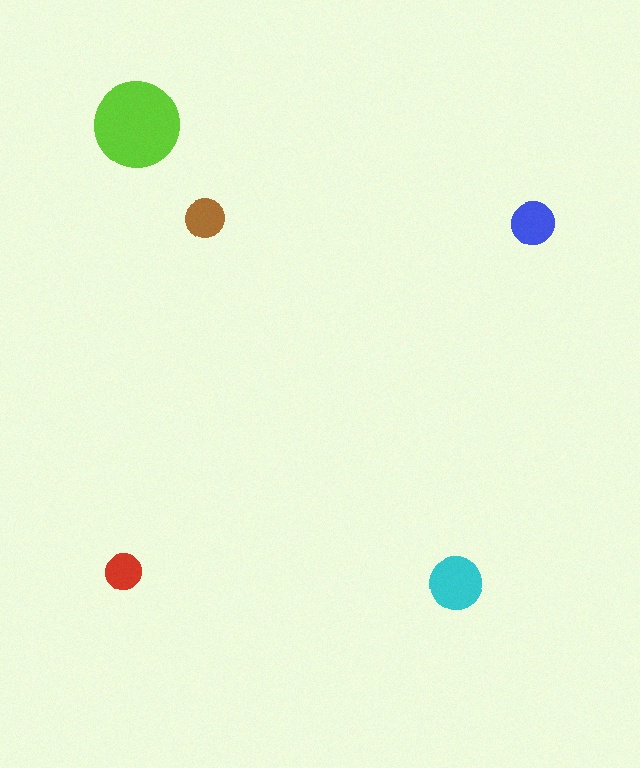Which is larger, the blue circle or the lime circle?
The lime one.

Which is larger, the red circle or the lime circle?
The lime one.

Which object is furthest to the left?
The red circle is leftmost.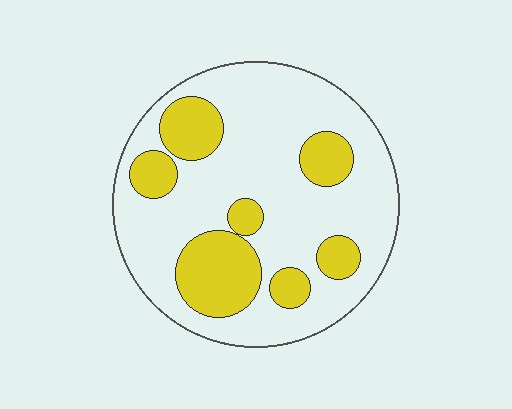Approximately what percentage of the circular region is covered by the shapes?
Approximately 25%.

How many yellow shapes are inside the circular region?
7.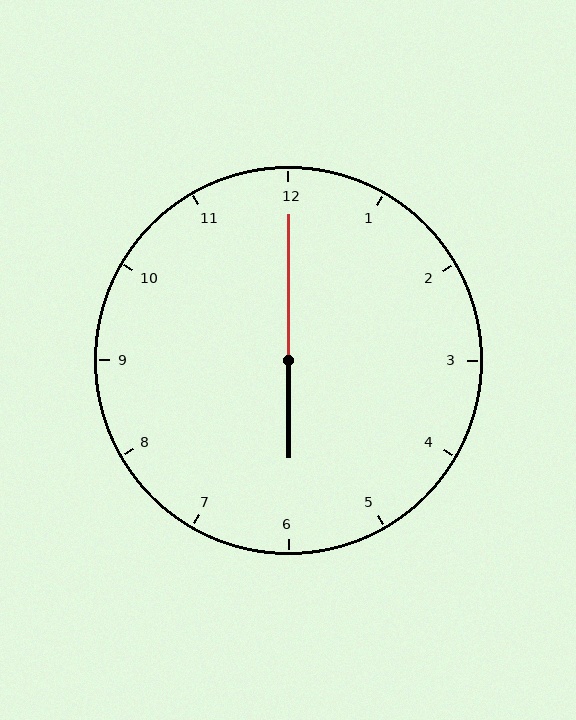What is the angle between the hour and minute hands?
Approximately 180 degrees.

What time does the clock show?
6:00.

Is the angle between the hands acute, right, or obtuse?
It is obtuse.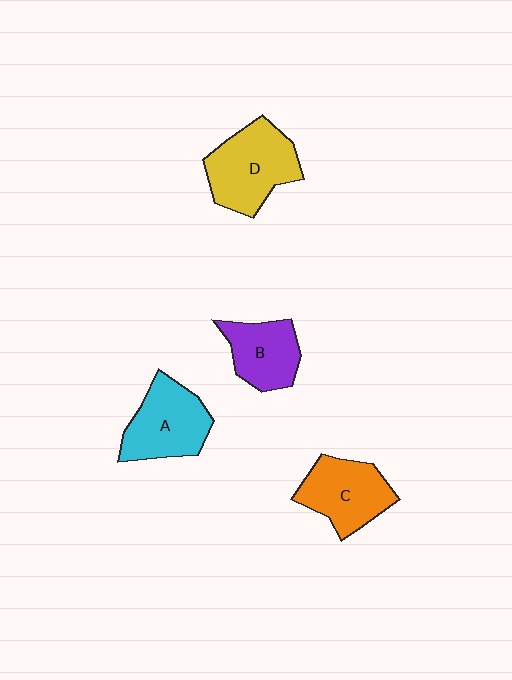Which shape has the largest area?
Shape D (yellow).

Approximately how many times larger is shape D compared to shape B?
Approximately 1.4 times.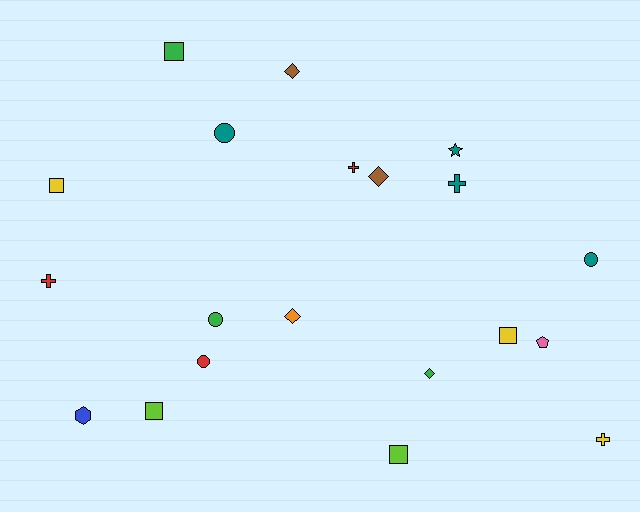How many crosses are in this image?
There are 4 crosses.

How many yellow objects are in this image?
There are 3 yellow objects.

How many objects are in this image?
There are 20 objects.